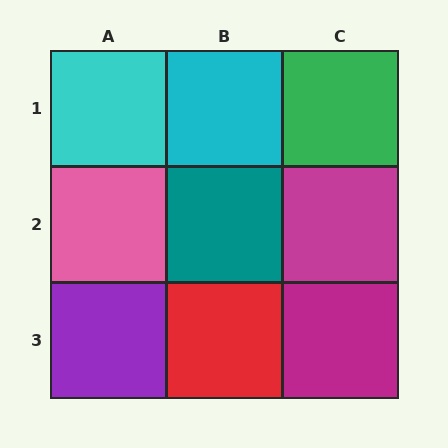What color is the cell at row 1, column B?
Cyan.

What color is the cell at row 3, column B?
Red.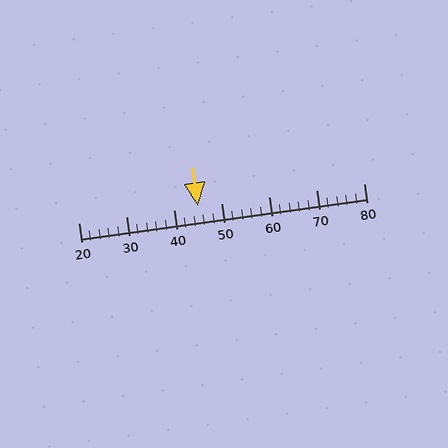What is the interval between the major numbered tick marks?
The major tick marks are spaced 10 units apart.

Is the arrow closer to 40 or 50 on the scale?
The arrow is closer to 50.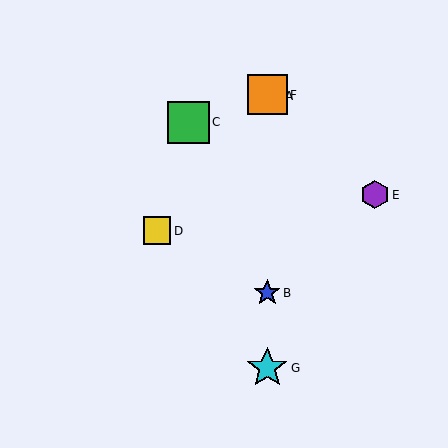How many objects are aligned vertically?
4 objects (A, B, F, G) are aligned vertically.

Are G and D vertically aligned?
No, G is at x≈267 and D is at x≈157.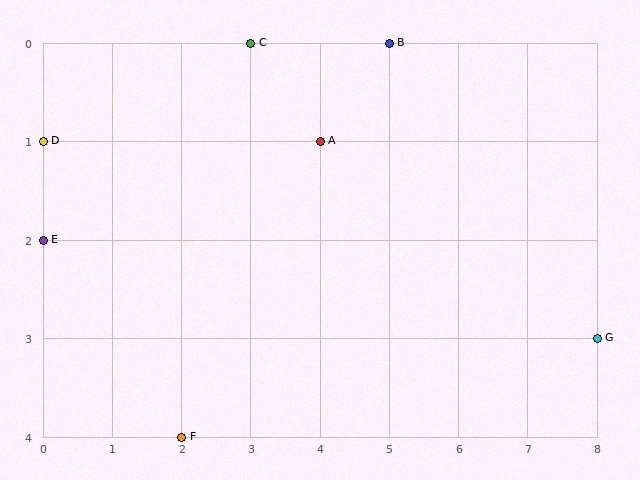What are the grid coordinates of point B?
Point B is at grid coordinates (5, 0).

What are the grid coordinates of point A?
Point A is at grid coordinates (4, 1).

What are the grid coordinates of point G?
Point G is at grid coordinates (8, 3).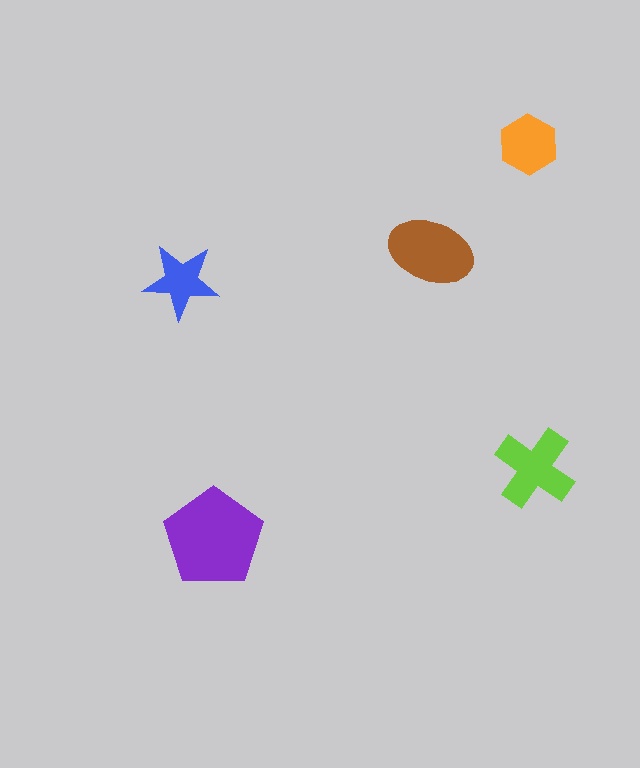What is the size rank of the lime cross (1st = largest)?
3rd.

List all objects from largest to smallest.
The purple pentagon, the brown ellipse, the lime cross, the orange hexagon, the blue star.